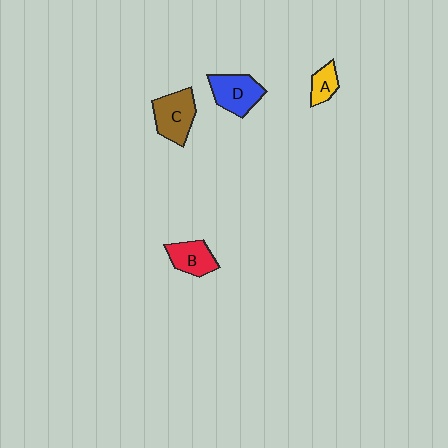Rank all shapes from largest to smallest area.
From largest to smallest: C (brown), D (blue), B (red), A (yellow).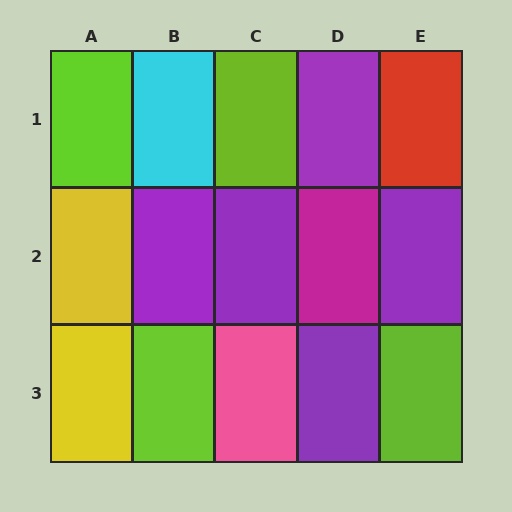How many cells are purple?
5 cells are purple.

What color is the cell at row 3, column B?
Lime.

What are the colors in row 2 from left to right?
Yellow, purple, purple, magenta, purple.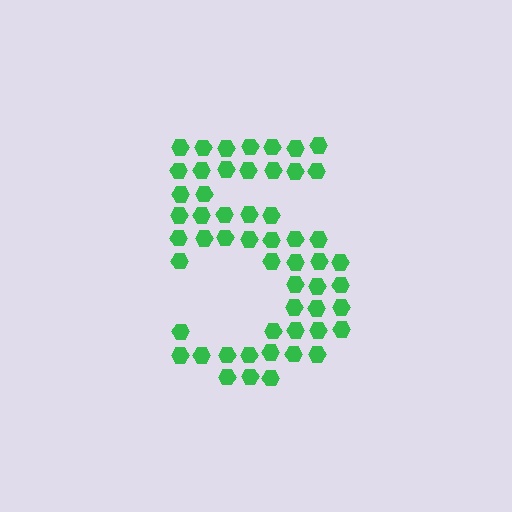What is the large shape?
The large shape is the digit 5.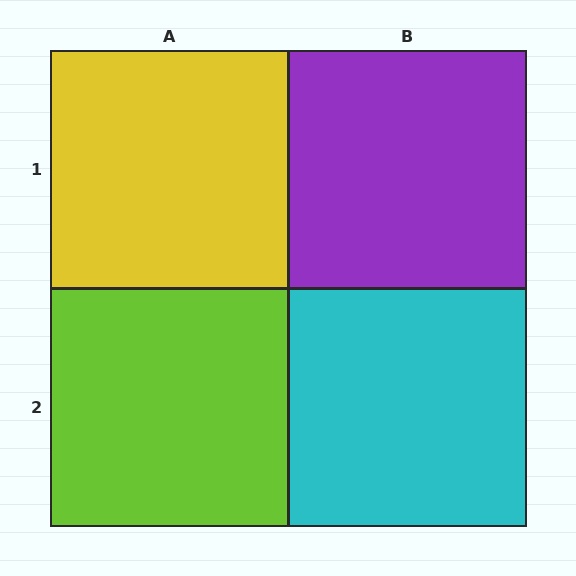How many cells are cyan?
1 cell is cyan.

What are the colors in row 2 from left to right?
Lime, cyan.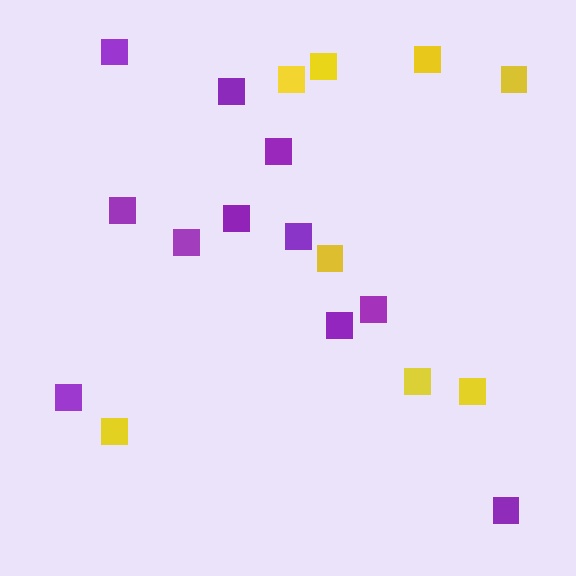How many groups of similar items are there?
There are 2 groups: one group of yellow squares (8) and one group of purple squares (11).